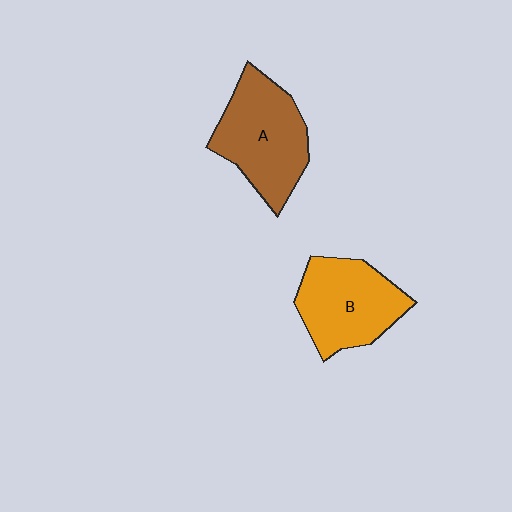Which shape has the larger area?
Shape A (brown).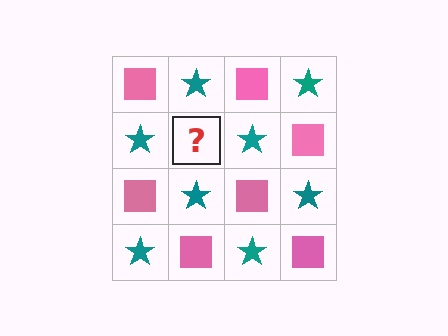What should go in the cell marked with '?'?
The missing cell should contain a pink square.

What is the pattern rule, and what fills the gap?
The rule is that it alternates pink square and teal star in a checkerboard pattern. The gap should be filled with a pink square.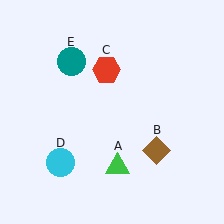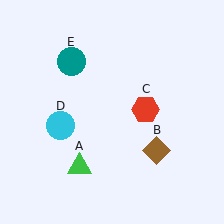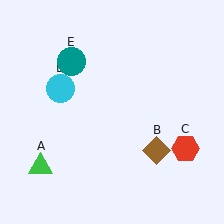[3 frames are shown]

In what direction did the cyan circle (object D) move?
The cyan circle (object D) moved up.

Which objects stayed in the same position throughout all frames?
Brown diamond (object B) and teal circle (object E) remained stationary.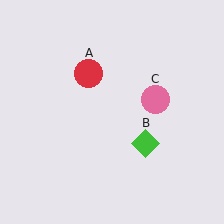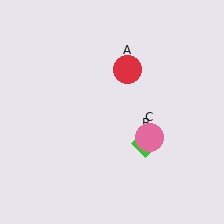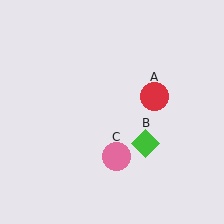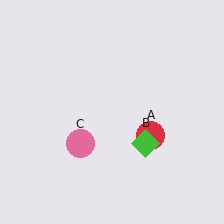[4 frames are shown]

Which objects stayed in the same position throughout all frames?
Green diamond (object B) remained stationary.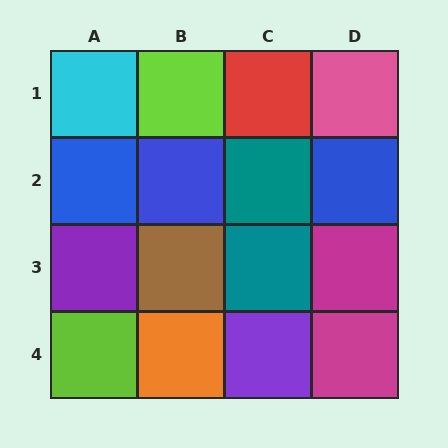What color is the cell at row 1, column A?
Cyan.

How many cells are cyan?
1 cell is cyan.